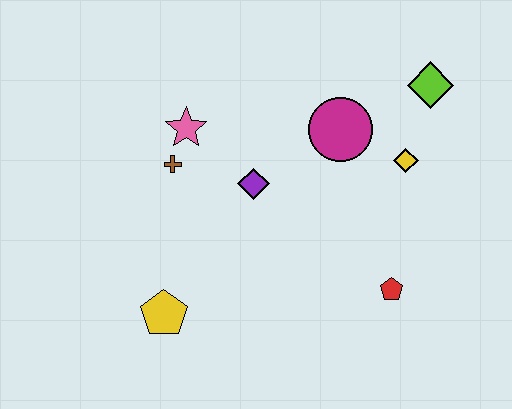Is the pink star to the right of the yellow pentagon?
Yes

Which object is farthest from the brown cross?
The lime diamond is farthest from the brown cross.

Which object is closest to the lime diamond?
The yellow diamond is closest to the lime diamond.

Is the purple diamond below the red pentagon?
No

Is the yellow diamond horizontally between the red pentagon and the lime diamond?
Yes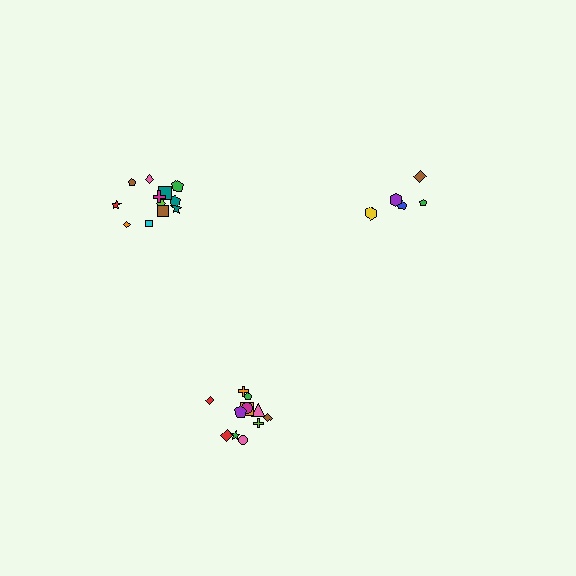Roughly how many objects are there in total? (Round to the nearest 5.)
Roughly 30 objects in total.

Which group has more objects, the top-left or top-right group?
The top-left group.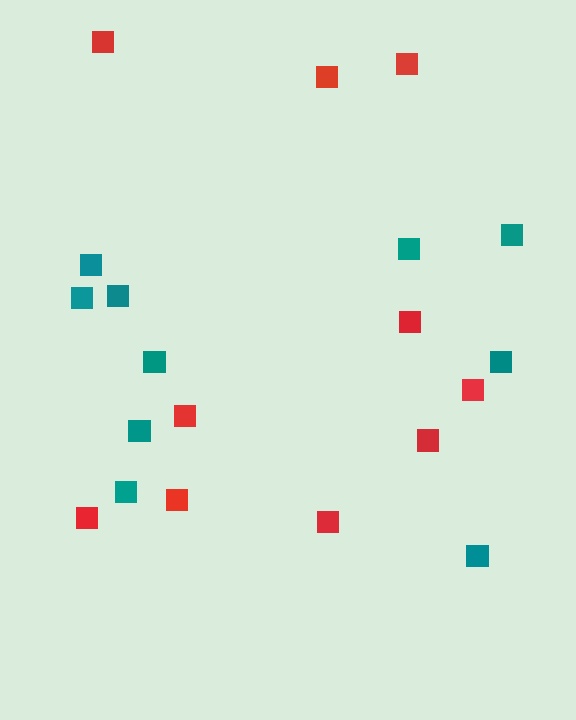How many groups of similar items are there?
There are 2 groups: one group of teal squares (10) and one group of red squares (10).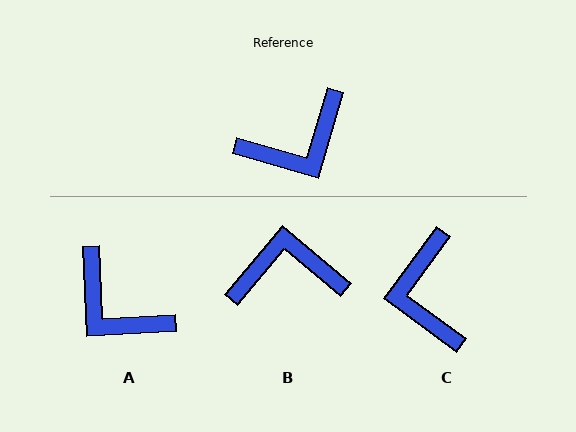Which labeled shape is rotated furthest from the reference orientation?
B, about 156 degrees away.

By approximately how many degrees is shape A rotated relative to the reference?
Approximately 71 degrees clockwise.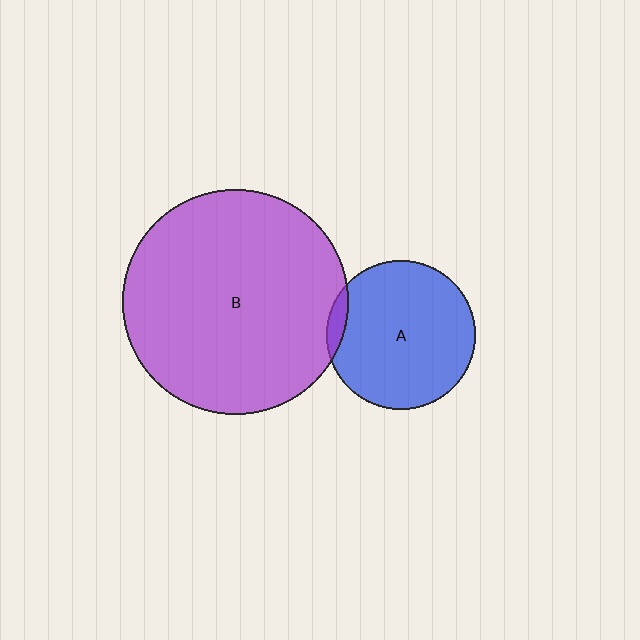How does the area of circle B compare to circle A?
Approximately 2.3 times.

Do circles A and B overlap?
Yes.